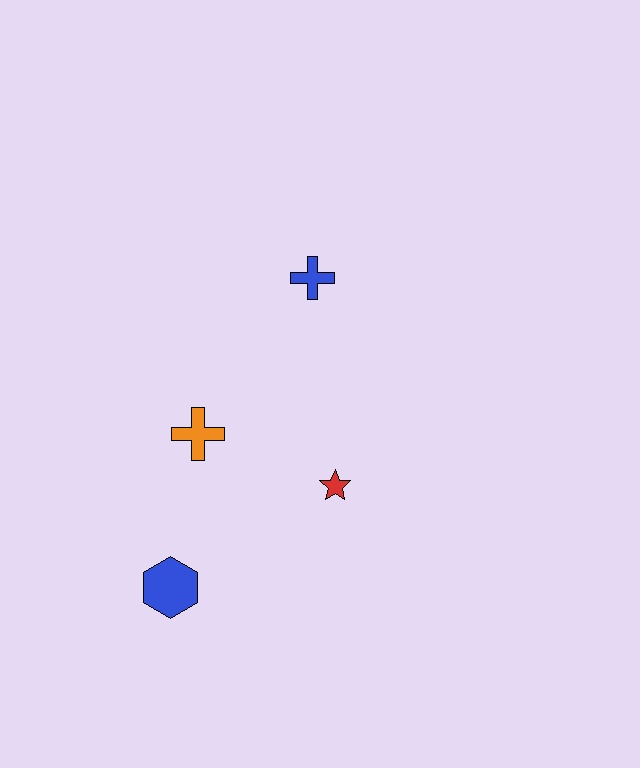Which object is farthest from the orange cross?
The blue cross is farthest from the orange cross.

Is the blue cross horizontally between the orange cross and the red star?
Yes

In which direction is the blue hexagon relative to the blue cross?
The blue hexagon is below the blue cross.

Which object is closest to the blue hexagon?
The orange cross is closest to the blue hexagon.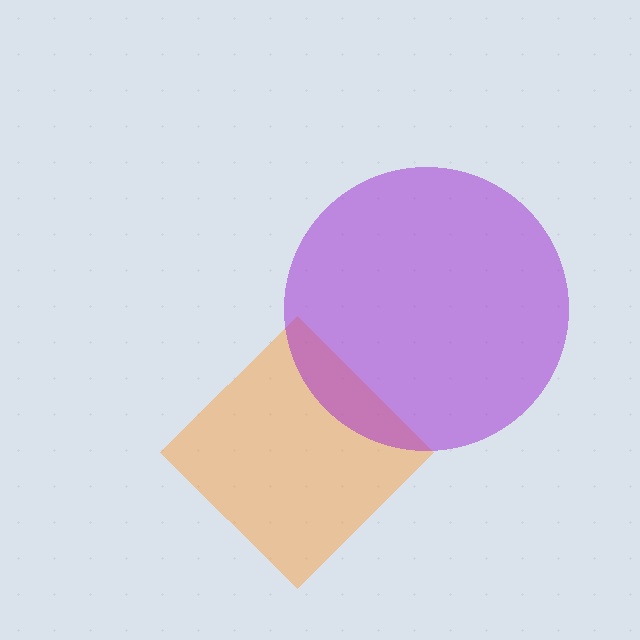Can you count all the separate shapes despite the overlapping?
Yes, there are 2 separate shapes.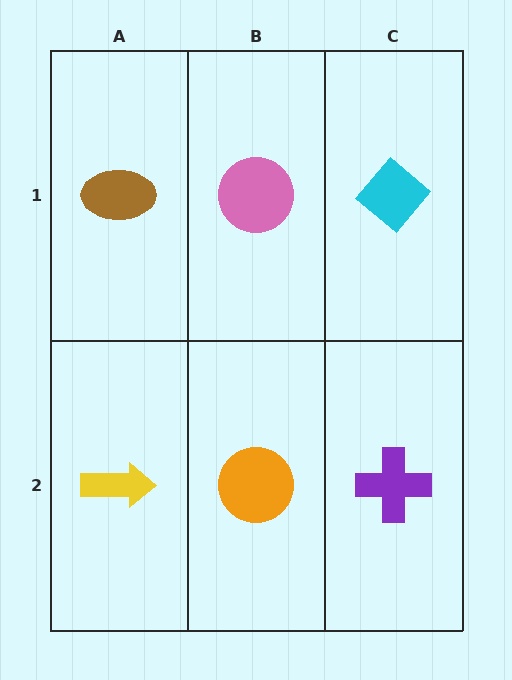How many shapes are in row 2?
3 shapes.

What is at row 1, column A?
A brown ellipse.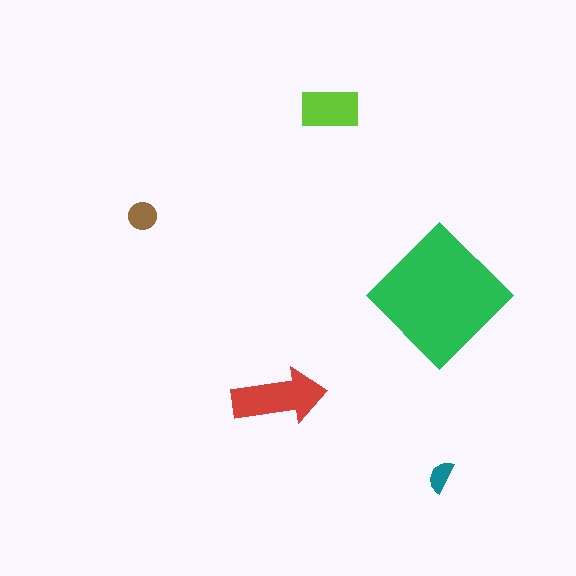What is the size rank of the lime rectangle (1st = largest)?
3rd.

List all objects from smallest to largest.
The teal semicircle, the brown circle, the lime rectangle, the red arrow, the green diamond.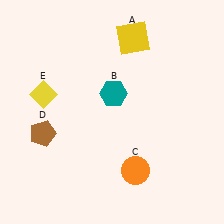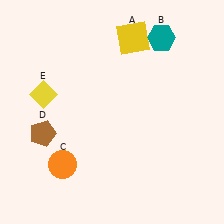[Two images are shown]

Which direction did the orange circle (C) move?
The orange circle (C) moved left.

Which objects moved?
The objects that moved are: the teal hexagon (B), the orange circle (C).